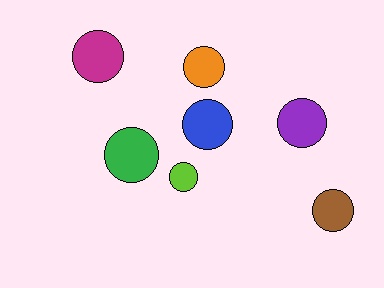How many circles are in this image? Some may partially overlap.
There are 7 circles.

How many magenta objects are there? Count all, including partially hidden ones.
There is 1 magenta object.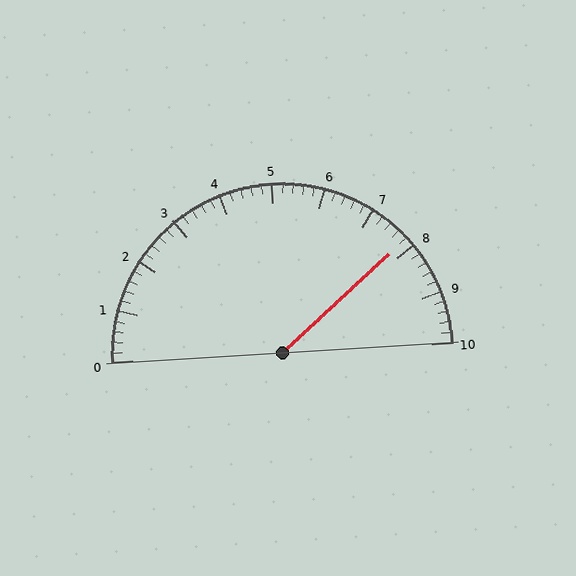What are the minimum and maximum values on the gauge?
The gauge ranges from 0 to 10.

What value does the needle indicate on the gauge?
The needle indicates approximately 7.8.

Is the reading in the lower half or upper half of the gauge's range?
The reading is in the upper half of the range (0 to 10).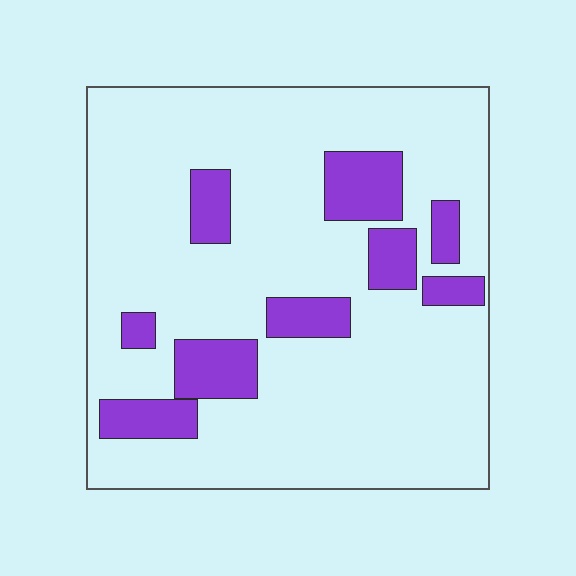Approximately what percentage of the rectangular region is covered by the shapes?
Approximately 20%.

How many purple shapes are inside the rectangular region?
9.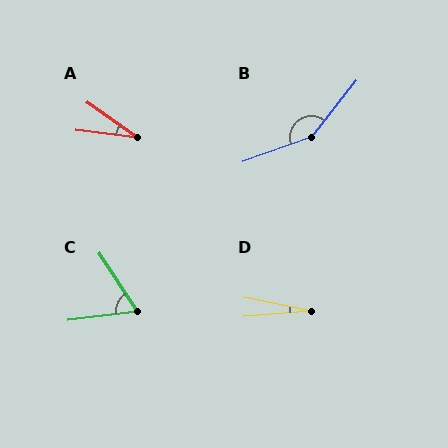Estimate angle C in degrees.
Approximately 64 degrees.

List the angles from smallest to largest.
D (16°), A (28°), C (64°), B (148°).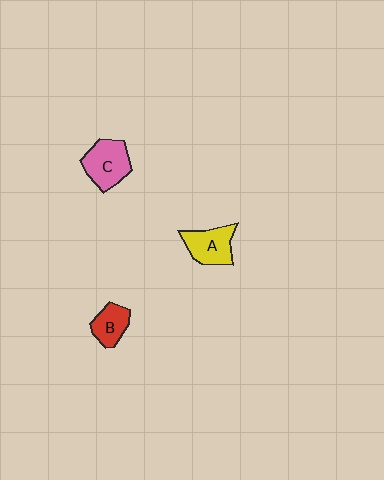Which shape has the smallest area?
Shape B (red).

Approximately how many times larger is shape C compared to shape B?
Approximately 1.5 times.